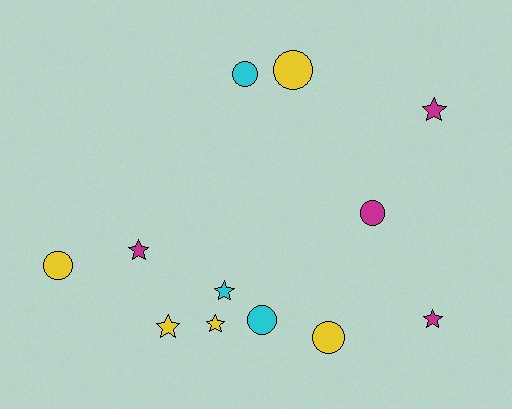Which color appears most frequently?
Yellow, with 5 objects.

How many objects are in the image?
There are 12 objects.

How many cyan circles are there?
There are 2 cyan circles.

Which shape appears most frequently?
Star, with 6 objects.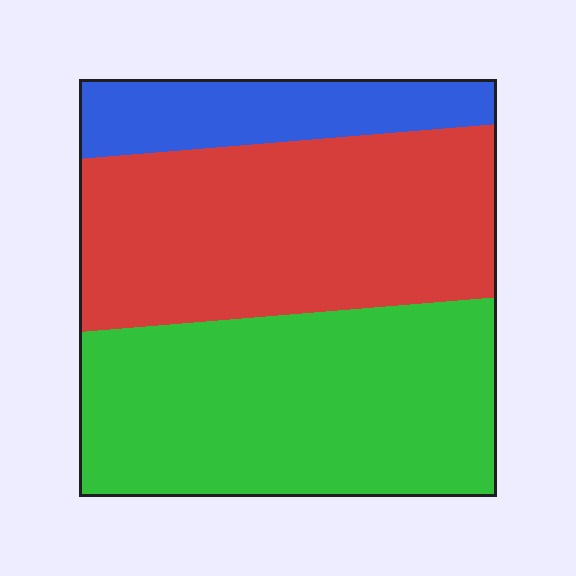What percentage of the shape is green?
Green takes up about two fifths (2/5) of the shape.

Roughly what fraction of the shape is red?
Red takes up between a quarter and a half of the shape.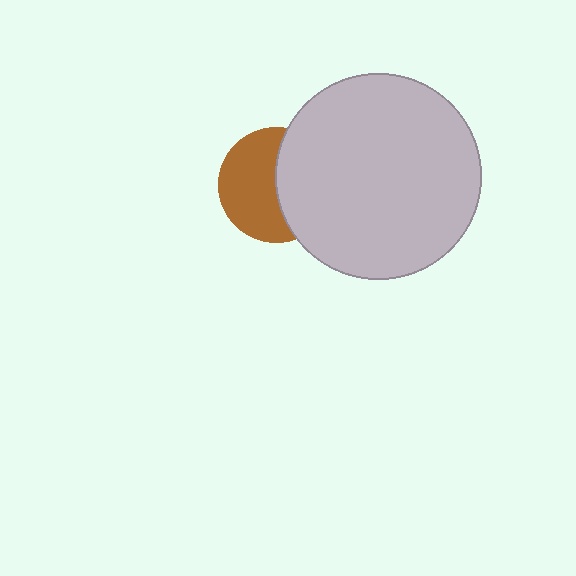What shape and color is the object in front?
The object in front is a light gray circle.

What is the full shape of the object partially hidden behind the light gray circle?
The partially hidden object is a brown circle.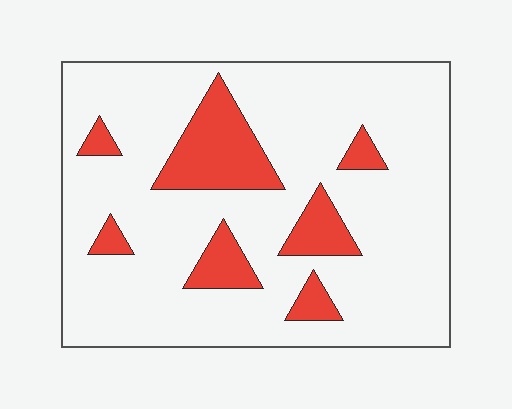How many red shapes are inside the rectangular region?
7.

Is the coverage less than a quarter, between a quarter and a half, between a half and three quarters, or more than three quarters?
Less than a quarter.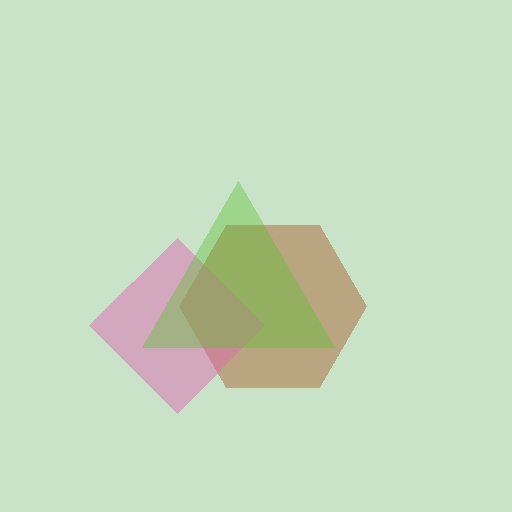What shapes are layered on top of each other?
The layered shapes are: a brown hexagon, a pink diamond, a lime triangle.